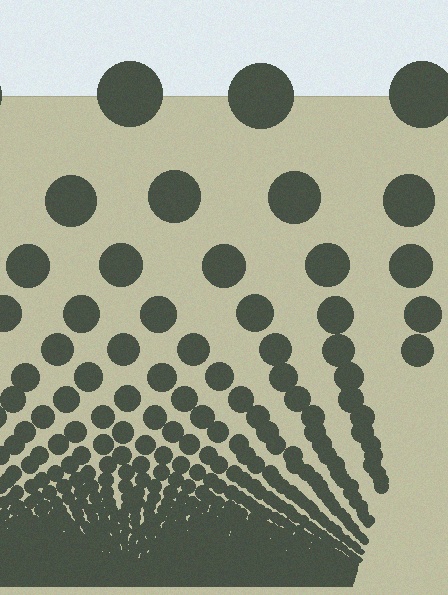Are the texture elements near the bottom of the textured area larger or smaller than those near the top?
Smaller. The gradient is inverted — elements near the bottom are smaller and denser.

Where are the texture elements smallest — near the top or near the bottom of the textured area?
Near the bottom.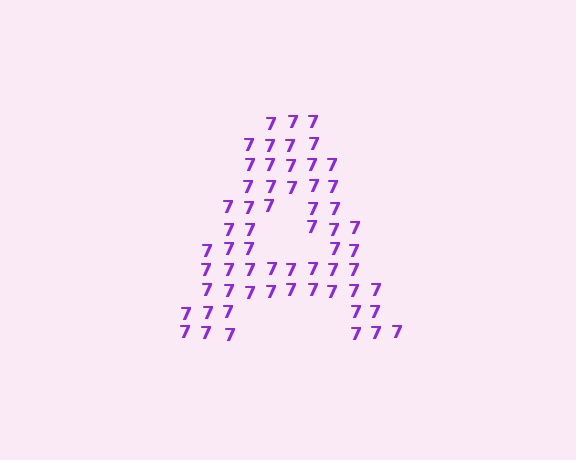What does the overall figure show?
The overall figure shows the letter A.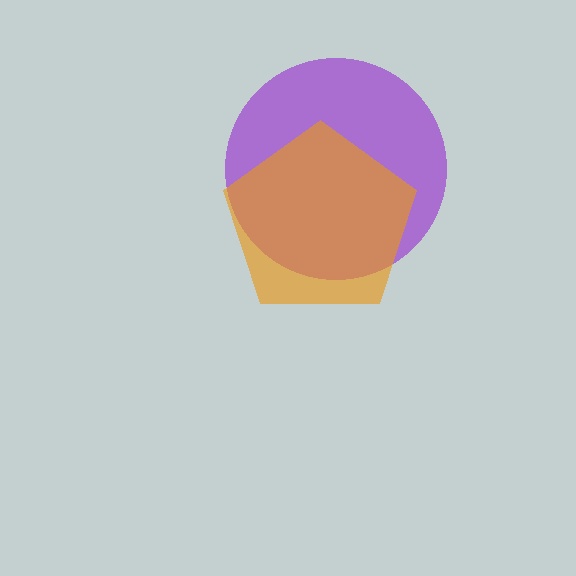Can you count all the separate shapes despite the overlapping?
Yes, there are 2 separate shapes.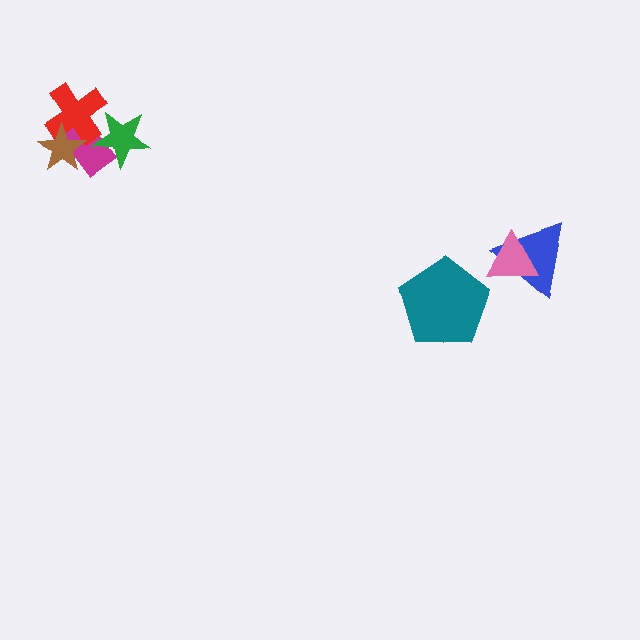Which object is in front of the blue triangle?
The pink triangle is in front of the blue triangle.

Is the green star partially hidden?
Yes, it is partially covered by another shape.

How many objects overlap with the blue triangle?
1 object overlaps with the blue triangle.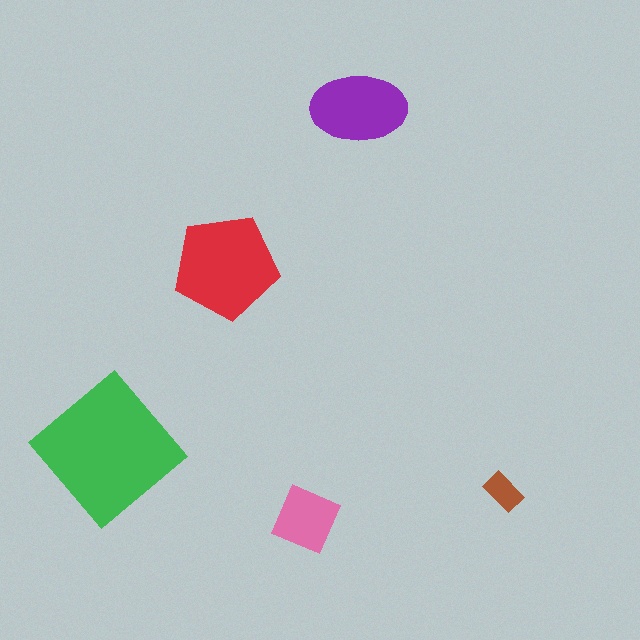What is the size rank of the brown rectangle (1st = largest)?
5th.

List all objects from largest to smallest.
The green diamond, the red pentagon, the purple ellipse, the pink diamond, the brown rectangle.